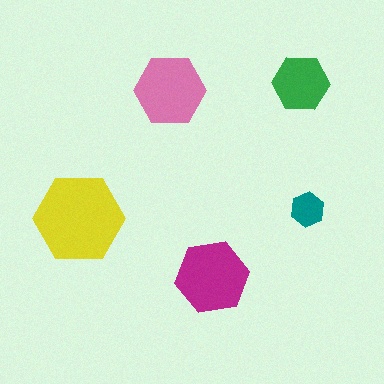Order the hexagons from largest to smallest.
the yellow one, the magenta one, the pink one, the green one, the teal one.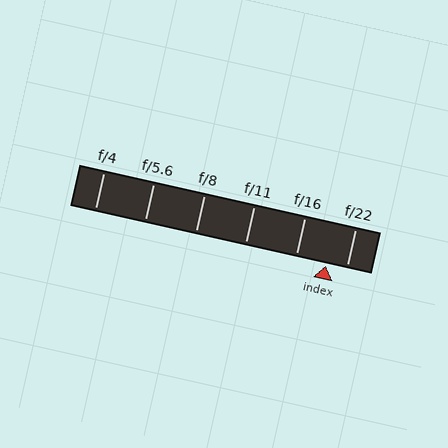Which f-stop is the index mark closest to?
The index mark is closest to f/22.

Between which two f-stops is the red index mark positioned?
The index mark is between f/16 and f/22.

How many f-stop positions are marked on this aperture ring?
There are 6 f-stop positions marked.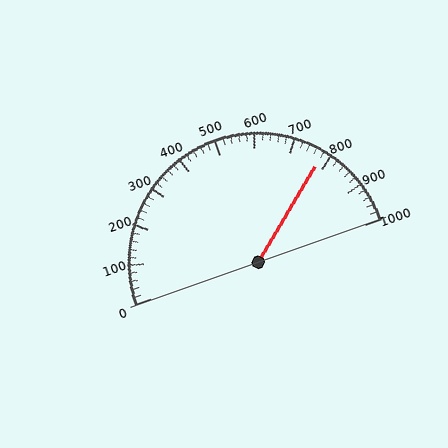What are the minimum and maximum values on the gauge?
The gauge ranges from 0 to 1000.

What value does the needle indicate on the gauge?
The needle indicates approximately 780.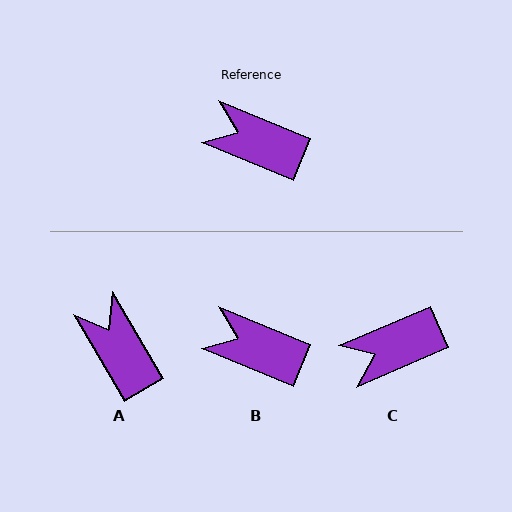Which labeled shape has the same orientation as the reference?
B.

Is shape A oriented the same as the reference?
No, it is off by about 37 degrees.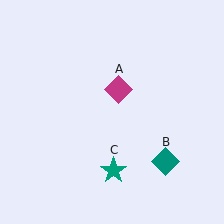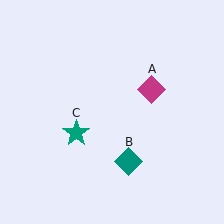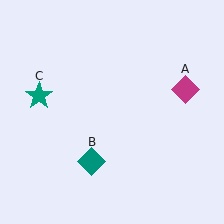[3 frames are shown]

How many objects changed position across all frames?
3 objects changed position: magenta diamond (object A), teal diamond (object B), teal star (object C).